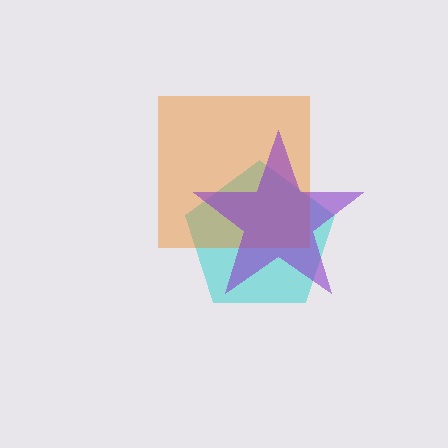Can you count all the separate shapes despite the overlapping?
Yes, there are 3 separate shapes.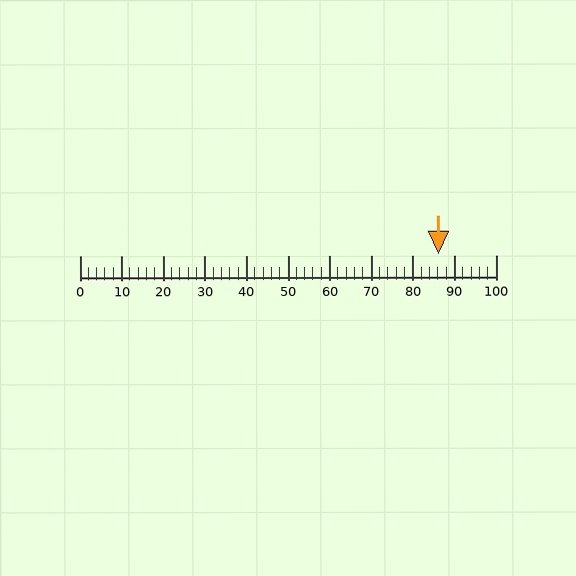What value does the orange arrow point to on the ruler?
The orange arrow points to approximately 86.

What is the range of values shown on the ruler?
The ruler shows values from 0 to 100.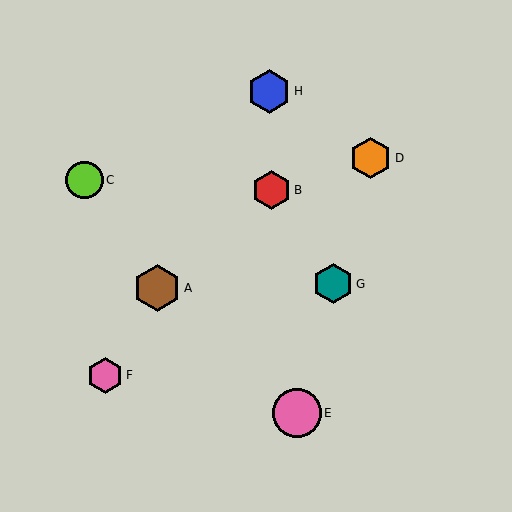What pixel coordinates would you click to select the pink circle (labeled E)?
Click at (297, 413) to select the pink circle E.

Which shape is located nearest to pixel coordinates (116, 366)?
The pink hexagon (labeled F) at (105, 375) is nearest to that location.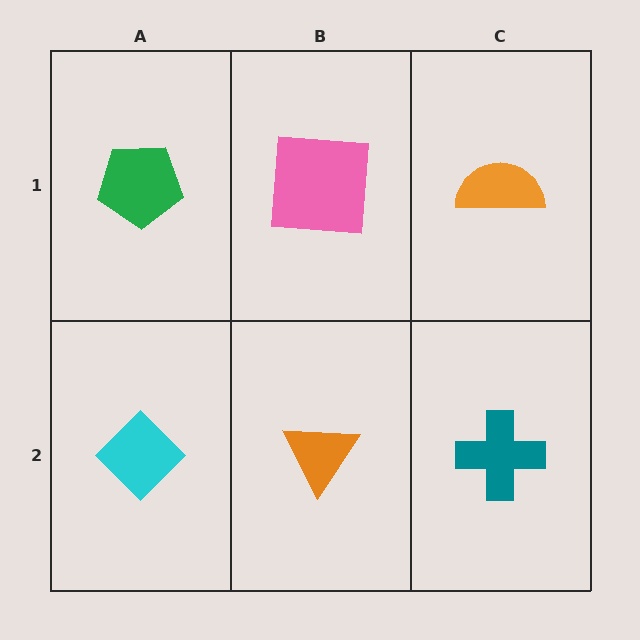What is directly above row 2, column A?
A green pentagon.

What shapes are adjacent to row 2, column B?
A pink square (row 1, column B), a cyan diamond (row 2, column A), a teal cross (row 2, column C).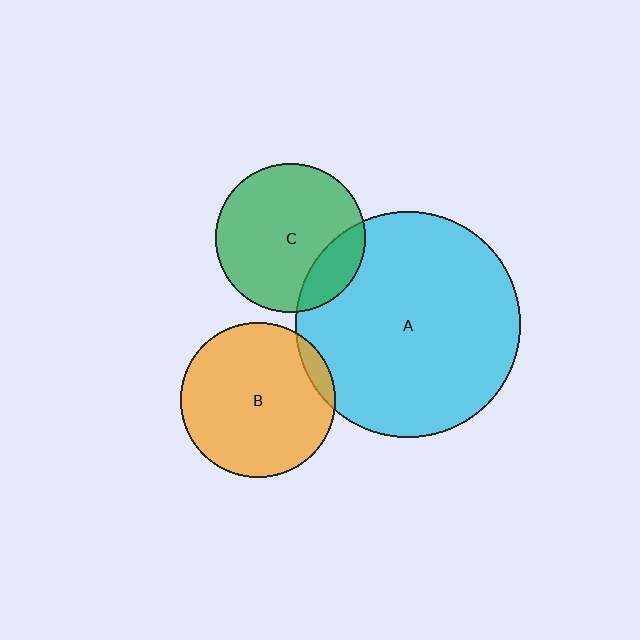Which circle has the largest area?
Circle A (cyan).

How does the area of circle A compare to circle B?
Approximately 2.1 times.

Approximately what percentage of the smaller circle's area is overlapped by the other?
Approximately 20%.